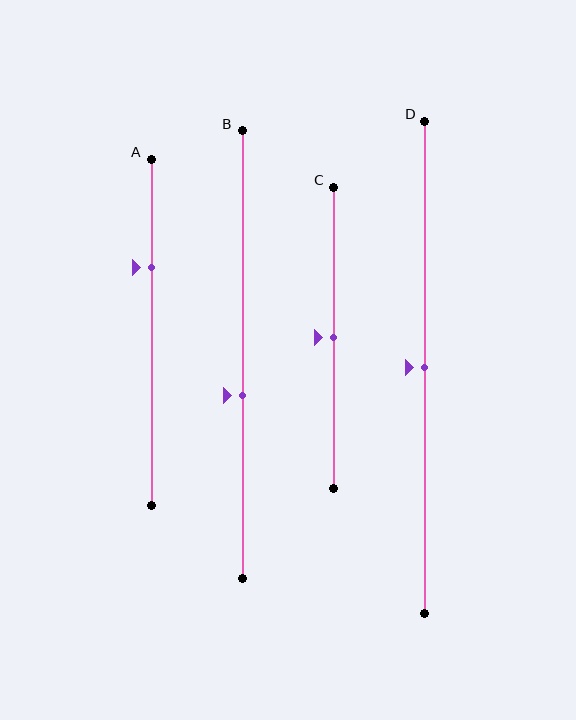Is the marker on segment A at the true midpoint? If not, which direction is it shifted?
No, the marker on segment A is shifted upward by about 19% of the segment length.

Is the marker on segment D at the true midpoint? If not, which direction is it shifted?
Yes, the marker on segment D is at the true midpoint.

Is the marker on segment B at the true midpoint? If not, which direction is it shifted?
No, the marker on segment B is shifted downward by about 9% of the segment length.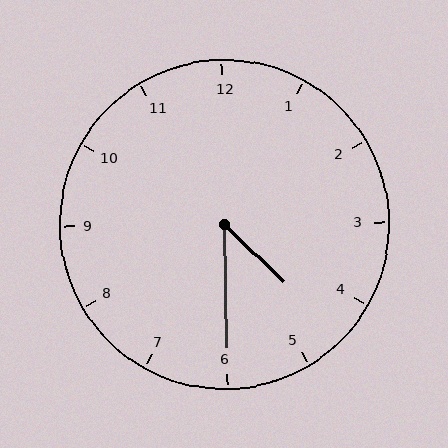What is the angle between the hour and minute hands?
Approximately 45 degrees.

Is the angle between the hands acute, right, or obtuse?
It is acute.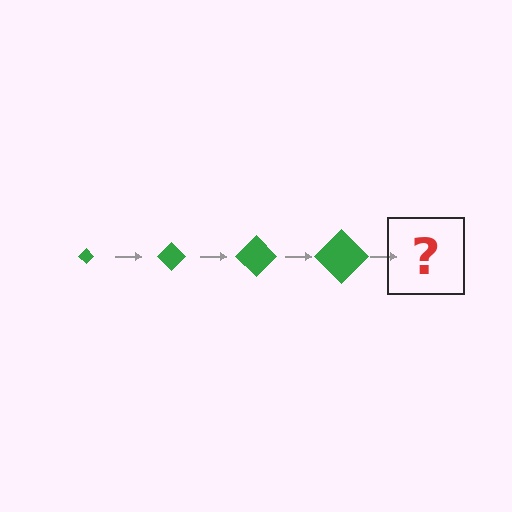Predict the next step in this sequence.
The next step is a green diamond, larger than the previous one.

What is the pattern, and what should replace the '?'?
The pattern is that the diamond gets progressively larger each step. The '?' should be a green diamond, larger than the previous one.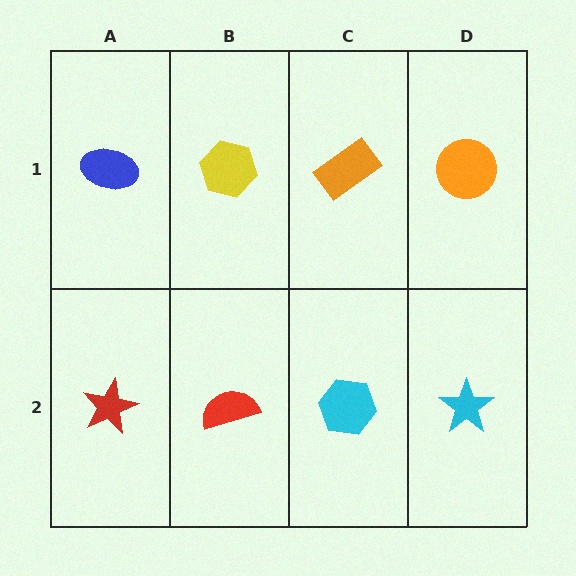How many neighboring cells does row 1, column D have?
2.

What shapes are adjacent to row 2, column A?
A blue ellipse (row 1, column A), a red semicircle (row 2, column B).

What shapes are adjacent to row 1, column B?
A red semicircle (row 2, column B), a blue ellipse (row 1, column A), an orange rectangle (row 1, column C).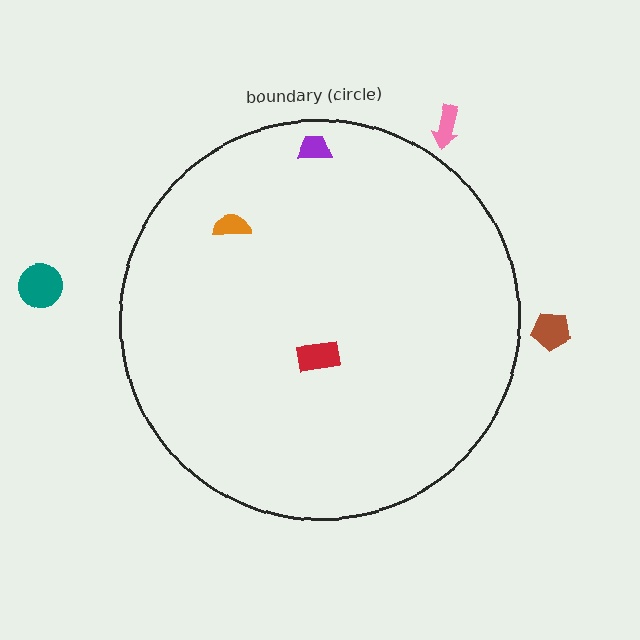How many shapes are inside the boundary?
3 inside, 3 outside.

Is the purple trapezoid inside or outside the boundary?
Inside.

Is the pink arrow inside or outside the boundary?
Outside.